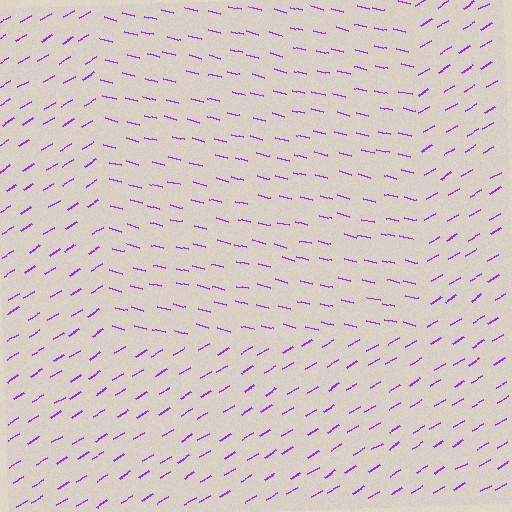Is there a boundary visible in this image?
Yes, there is a texture boundary formed by a change in line orientation.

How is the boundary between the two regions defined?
The boundary is defined purely by a change in line orientation (approximately 45 degrees difference). All lines are the same color and thickness.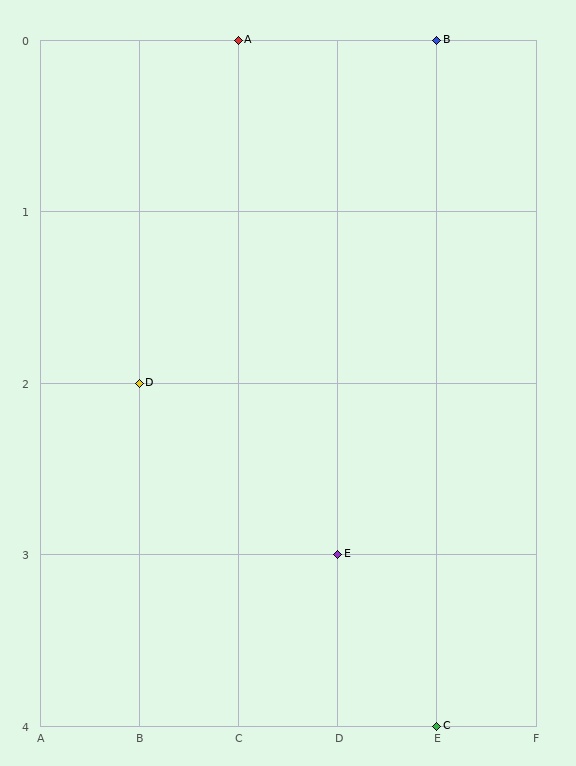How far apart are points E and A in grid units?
Points E and A are 1 column and 3 rows apart (about 3.2 grid units diagonally).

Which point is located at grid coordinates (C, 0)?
Point A is at (C, 0).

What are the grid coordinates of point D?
Point D is at grid coordinates (B, 2).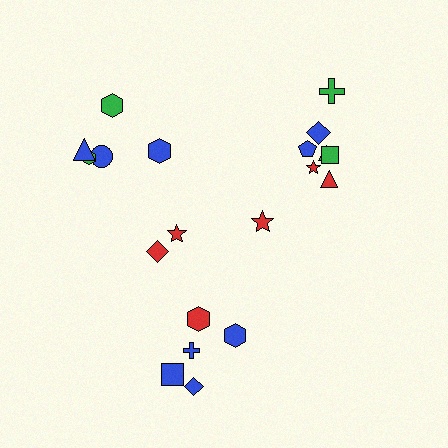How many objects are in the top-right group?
There are 8 objects.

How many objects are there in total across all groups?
There are 20 objects.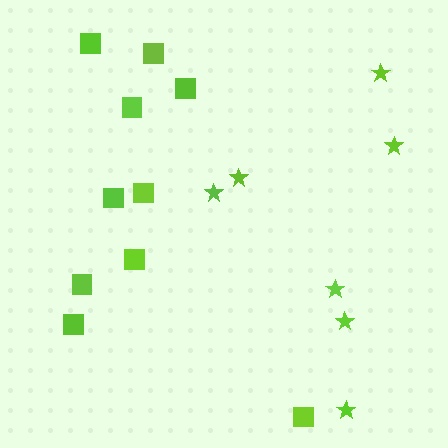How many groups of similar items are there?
There are 2 groups: one group of squares (10) and one group of stars (7).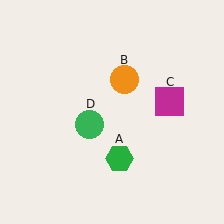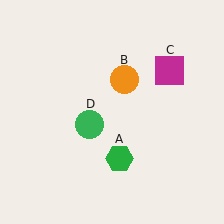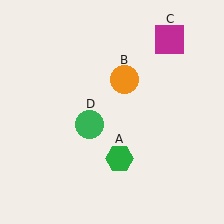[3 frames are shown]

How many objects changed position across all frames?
1 object changed position: magenta square (object C).